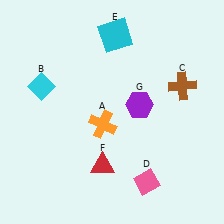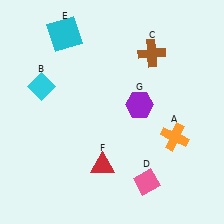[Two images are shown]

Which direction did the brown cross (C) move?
The brown cross (C) moved up.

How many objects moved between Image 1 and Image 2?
3 objects moved between the two images.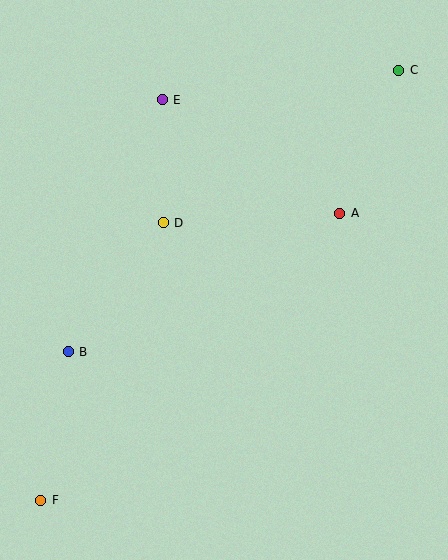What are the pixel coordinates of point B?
Point B is at (68, 352).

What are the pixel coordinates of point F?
Point F is at (41, 500).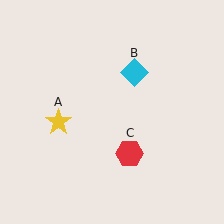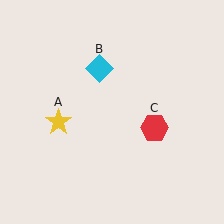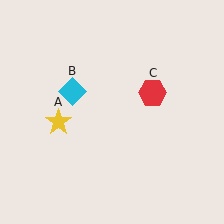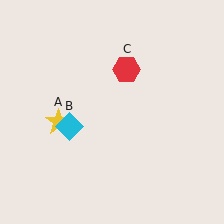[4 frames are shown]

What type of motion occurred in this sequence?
The cyan diamond (object B), red hexagon (object C) rotated counterclockwise around the center of the scene.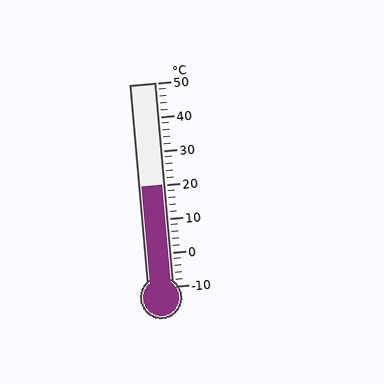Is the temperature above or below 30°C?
The temperature is below 30°C.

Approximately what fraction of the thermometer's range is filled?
The thermometer is filled to approximately 50% of its range.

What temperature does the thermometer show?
The thermometer shows approximately 20°C.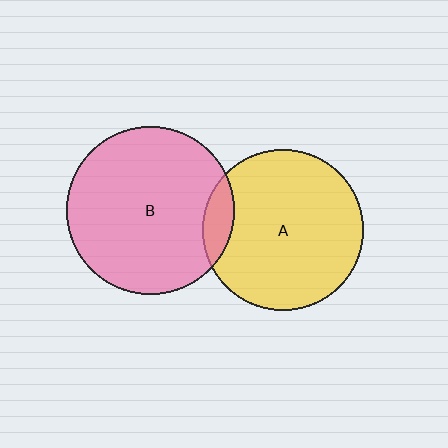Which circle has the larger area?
Circle B (pink).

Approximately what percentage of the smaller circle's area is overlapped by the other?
Approximately 10%.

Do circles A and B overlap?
Yes.